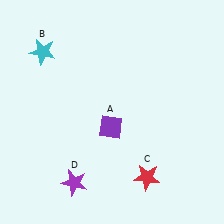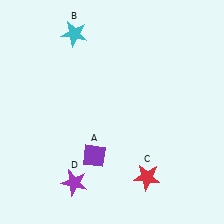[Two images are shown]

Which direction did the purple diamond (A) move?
The purple diamond (A) moved down.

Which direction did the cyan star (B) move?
The cyan star (B) moved right.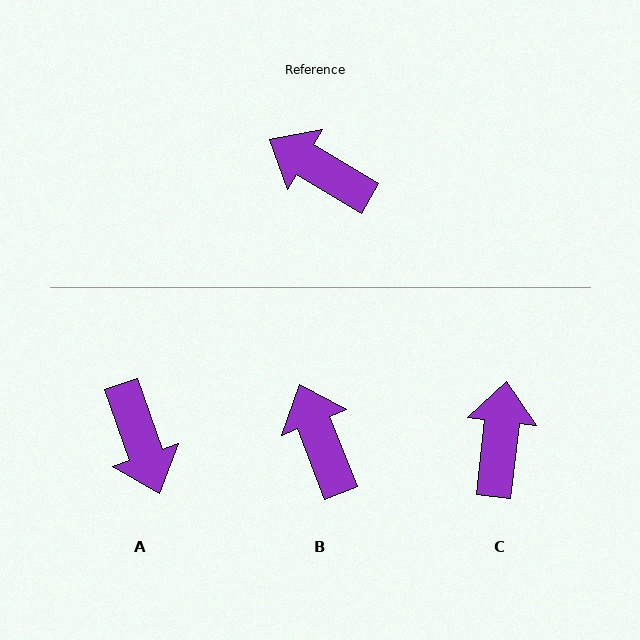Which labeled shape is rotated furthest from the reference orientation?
A, about 140 degrees away.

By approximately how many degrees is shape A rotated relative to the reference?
Approximately 140 degrees counter-clockwise.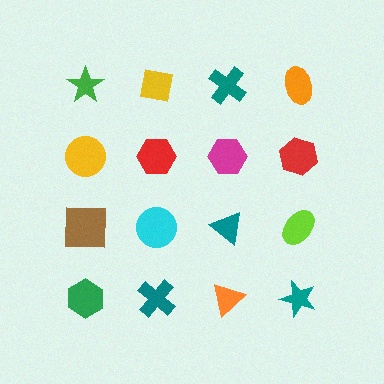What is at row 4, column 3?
An orange triangle.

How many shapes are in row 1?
4 shapes.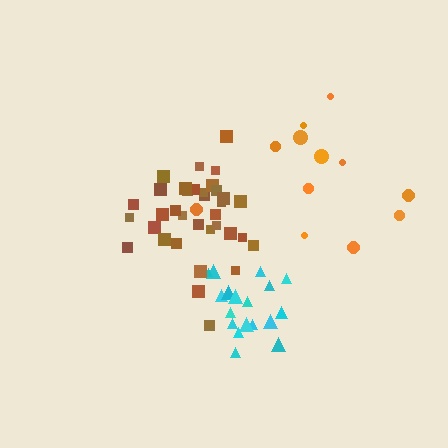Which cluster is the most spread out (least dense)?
Orange.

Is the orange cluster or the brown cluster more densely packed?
Brown.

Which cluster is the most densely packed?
Cyan.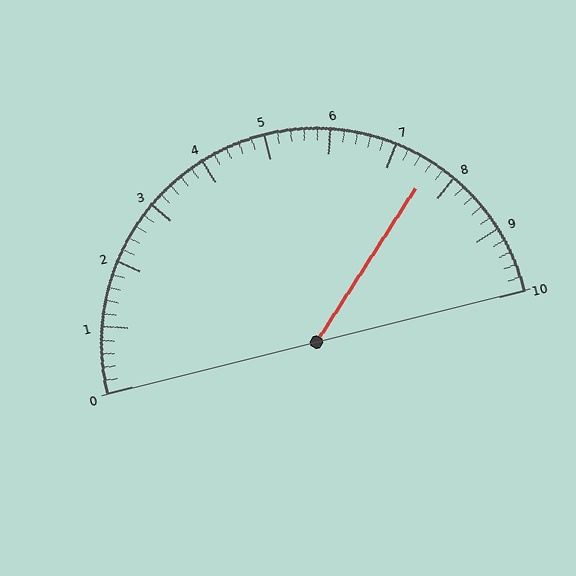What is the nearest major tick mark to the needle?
The nearest major tick mark is 8.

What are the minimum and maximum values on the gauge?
The gauge ranges from 0 to 10.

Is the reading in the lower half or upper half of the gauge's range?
The reading is in the upper half of the range (0 to 10).